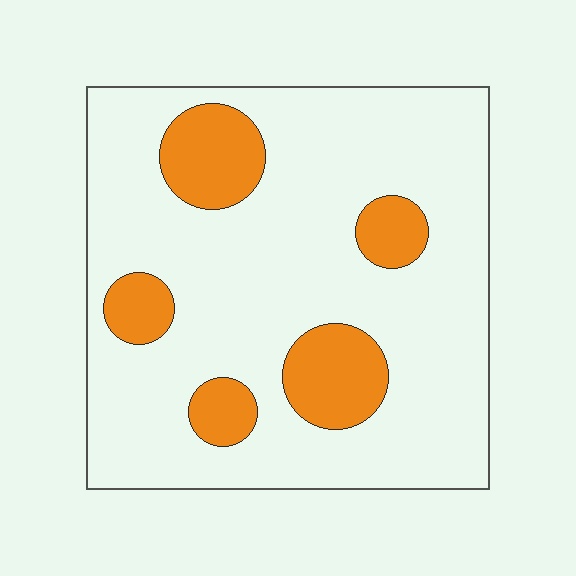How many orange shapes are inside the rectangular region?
5.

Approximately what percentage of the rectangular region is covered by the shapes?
Approximately 20%.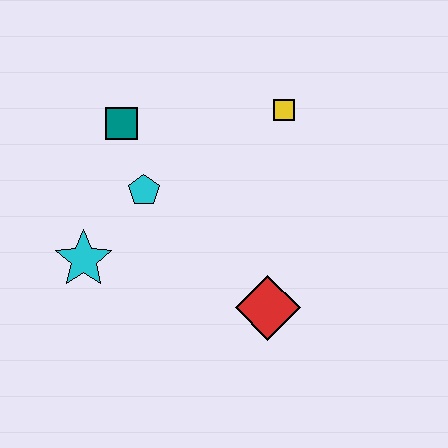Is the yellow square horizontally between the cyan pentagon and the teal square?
No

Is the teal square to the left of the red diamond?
Yes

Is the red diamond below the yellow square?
Yes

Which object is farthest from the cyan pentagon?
The red diamond is farthest from the cyan pentagon.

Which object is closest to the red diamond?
The cyan pentagon is closest to the red diamond.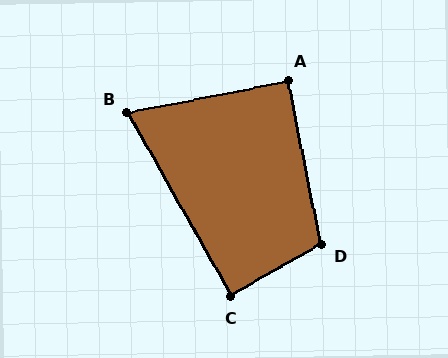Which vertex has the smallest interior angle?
B, at approximately 72 degrees.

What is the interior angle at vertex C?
Approximately 90 degrees (approximately right).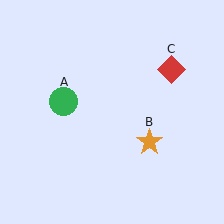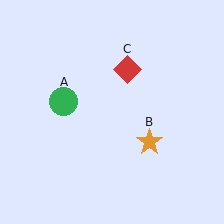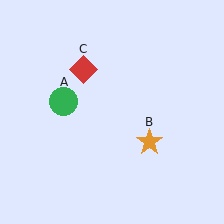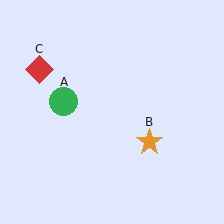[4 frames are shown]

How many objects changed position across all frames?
1 object changed position: red diamond (object C).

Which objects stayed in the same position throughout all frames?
Green circle (object A) and orange star (object B) remained stationary.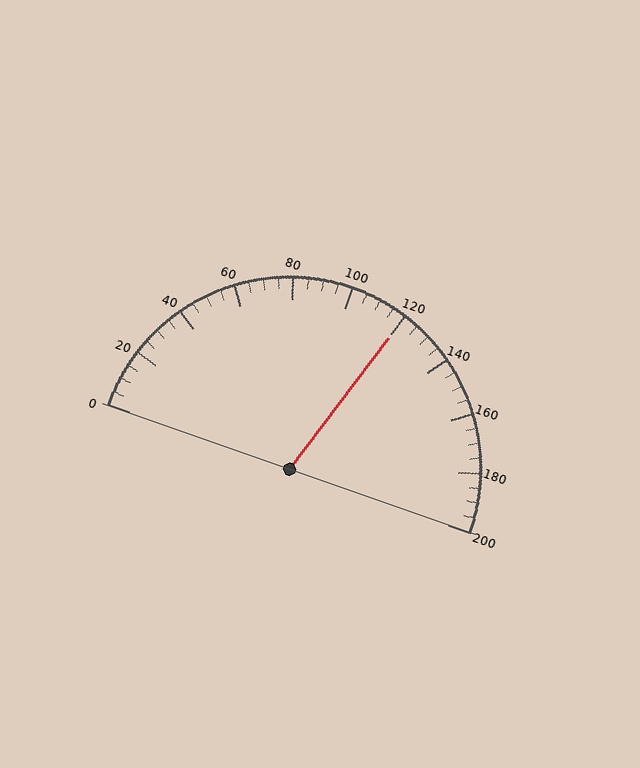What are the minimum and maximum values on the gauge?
The gauge ranges from 0 to 200.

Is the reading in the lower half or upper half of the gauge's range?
The reading is in the upper half of the range (0 to 200).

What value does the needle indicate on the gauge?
The needle indicates approximately 120.